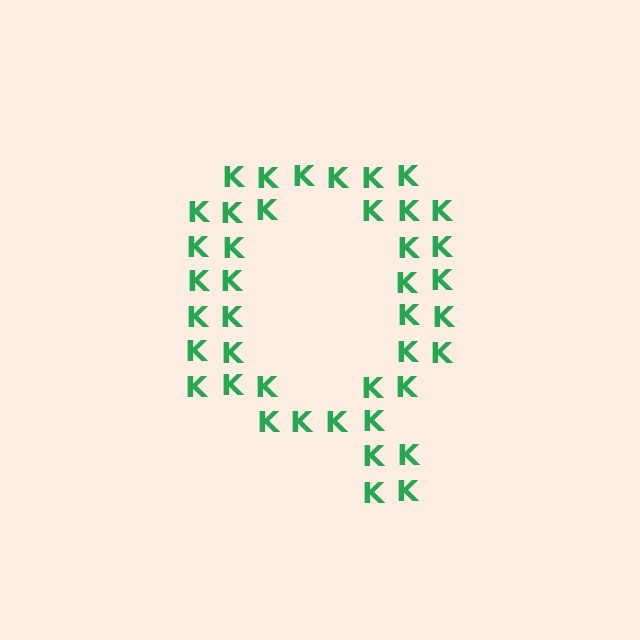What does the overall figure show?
The overall figure shows the letter Q.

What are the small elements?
The small elements are letter K's.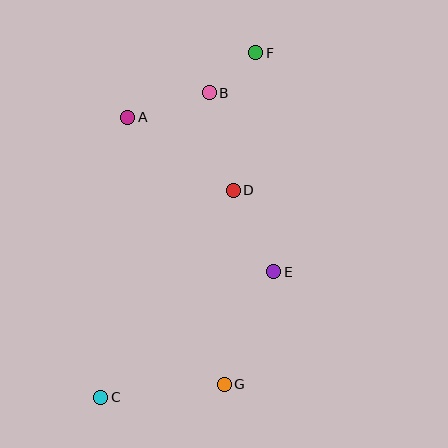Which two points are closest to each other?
Points B and F are closest to each other.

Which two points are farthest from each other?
Points C and F are farthest from each other.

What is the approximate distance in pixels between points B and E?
The distance between B and E is approximately 190 pixels.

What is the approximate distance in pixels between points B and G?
The distance between B and G is approximately 292 pixels.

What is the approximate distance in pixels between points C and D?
The distance between C and D is approximately 246 pixels.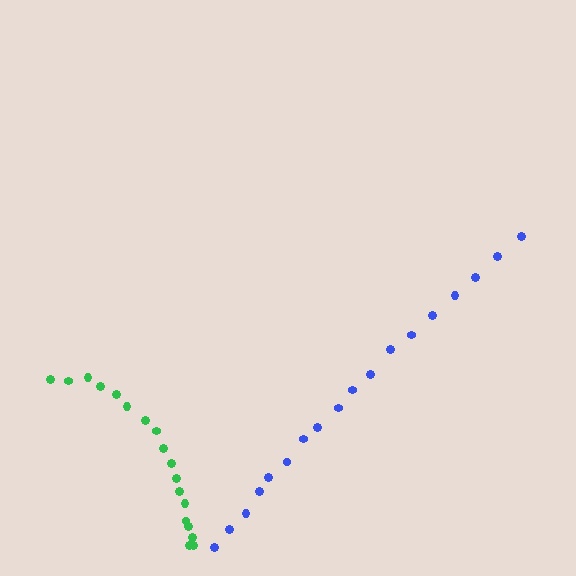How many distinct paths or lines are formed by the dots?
There are 2 distinct paths.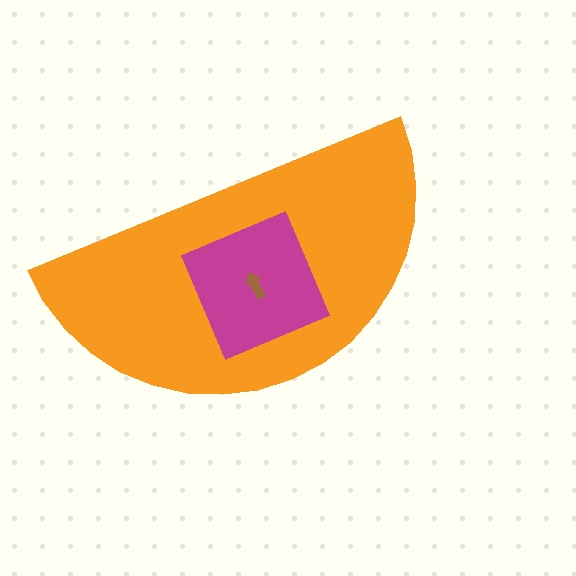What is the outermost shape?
The orange semicircle.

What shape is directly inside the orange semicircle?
The magenta square.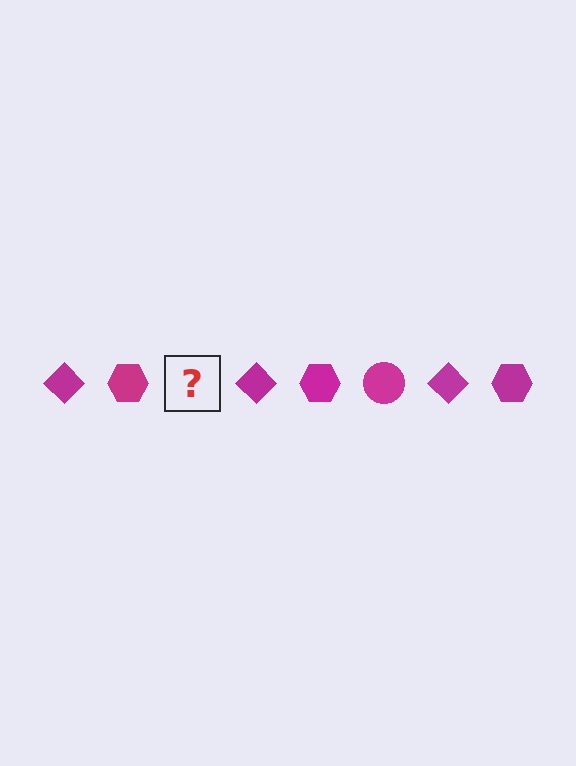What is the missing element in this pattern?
The missing element is a magenta circle.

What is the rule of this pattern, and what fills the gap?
The rule is that the pattern cycles through diamond, hexagon, circle shapes in magenta. The gap should be filled with a magenta circle.